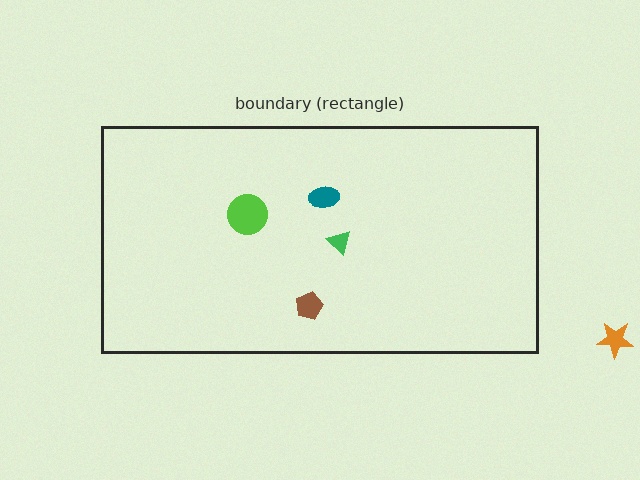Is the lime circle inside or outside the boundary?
Inside.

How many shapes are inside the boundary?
4 inside, 1 outside.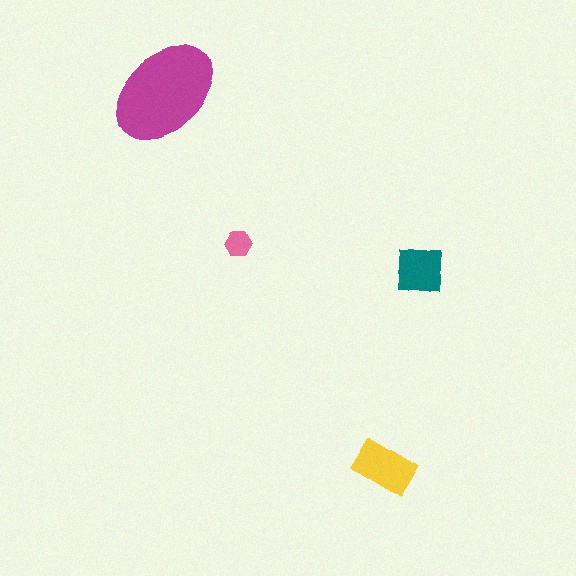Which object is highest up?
The magenta ellipse is topmost.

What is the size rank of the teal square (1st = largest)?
3rd.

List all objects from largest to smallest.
The magenta ellipse, the yellow rectangle, the teal square, the pink hexagon.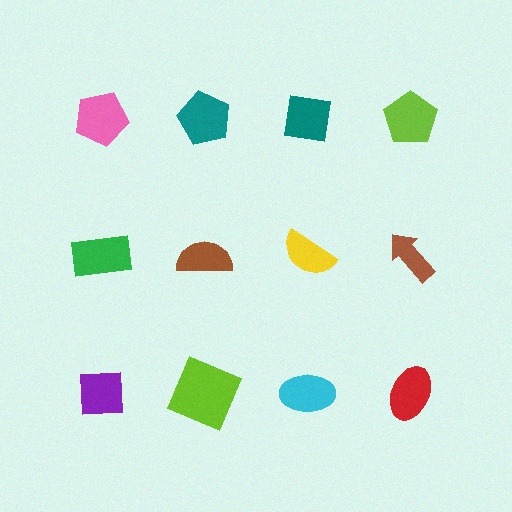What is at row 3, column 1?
A purple square.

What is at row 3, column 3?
A cyan ellipse.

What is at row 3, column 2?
A lime square.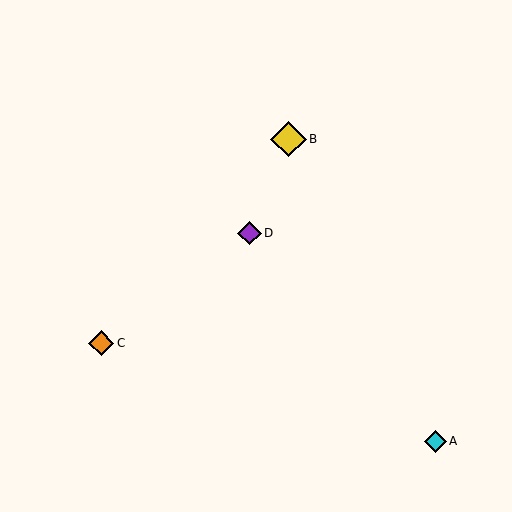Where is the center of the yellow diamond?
The center of the yellow diamond is at (289, 139).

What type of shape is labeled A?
Shape A is a cyan diamond.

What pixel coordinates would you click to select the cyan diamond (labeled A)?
Click at (435, 441) to select the cyan diamond A.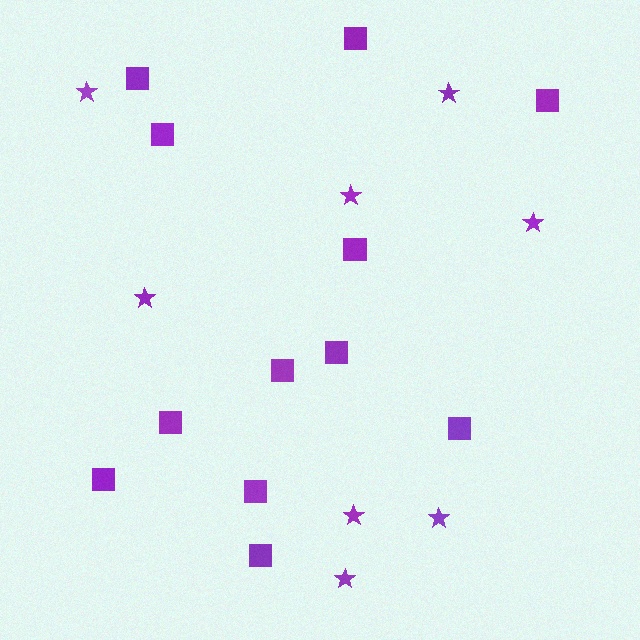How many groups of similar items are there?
There are 2 groups: one group of stars (8) and one group of squares (12).